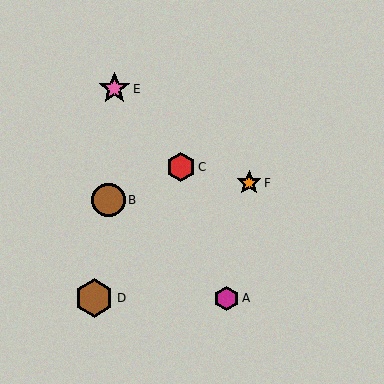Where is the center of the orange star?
The center of the orange star is at (249, 183).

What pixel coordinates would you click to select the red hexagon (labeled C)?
Click at (181, 167) to select the red hexagon C.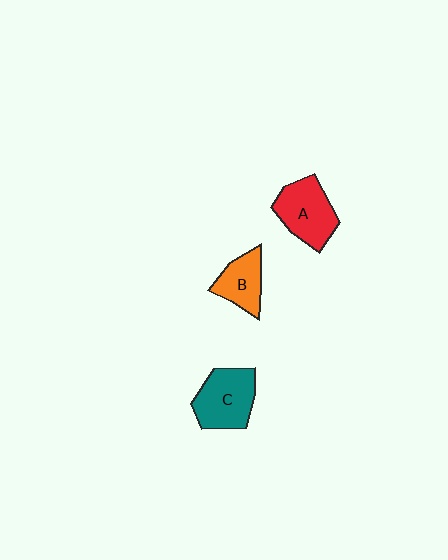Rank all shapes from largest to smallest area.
From largest to smallest: C (teal), A (red), B (orange).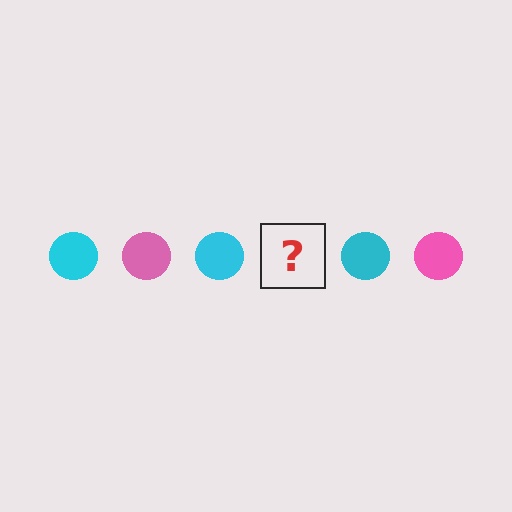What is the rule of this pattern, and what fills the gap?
The rule is that the pattern cycles through cyan, pink circles. The gap should be filled with a pink circle.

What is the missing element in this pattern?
The missing element is a pink circle.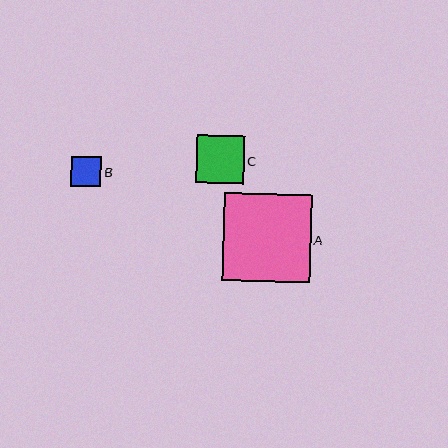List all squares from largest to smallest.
From largest to smallest: A, C, B.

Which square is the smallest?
Square B is the smallest with a size of approximately 30 pixels.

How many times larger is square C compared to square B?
Square C is approximately 1.6 times the size of square B.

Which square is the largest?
Square A is the largest with a size of approximately 88 pixels.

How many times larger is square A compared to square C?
Square A is approximately 1.8 times the size of square C.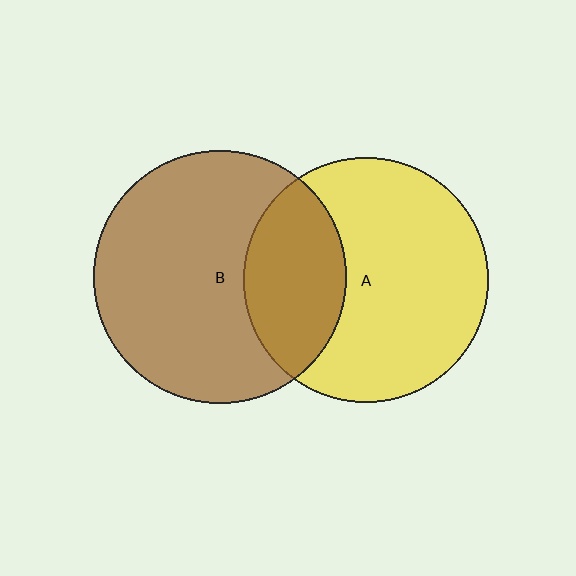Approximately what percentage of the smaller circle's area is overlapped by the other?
Approximately 30%.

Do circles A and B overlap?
Yes.